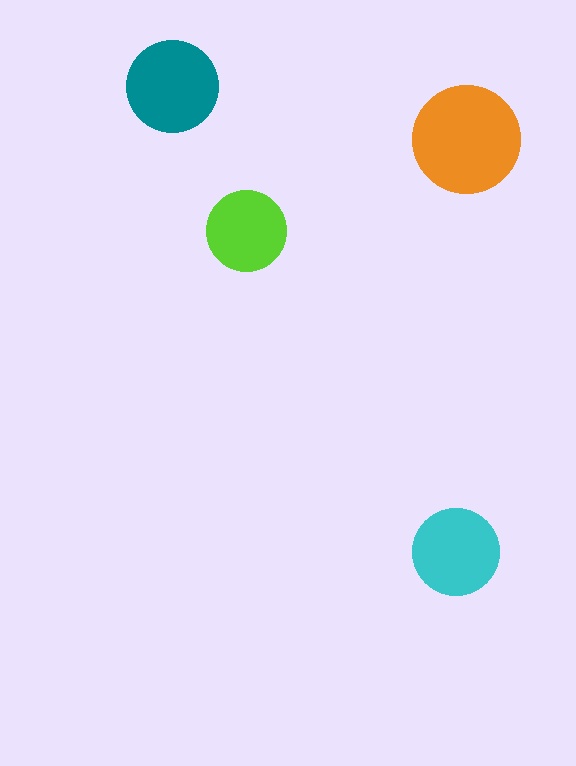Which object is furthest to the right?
The orange circle is rightmost.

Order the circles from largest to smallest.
the orange one, the teal one, the cyan one, the lime one.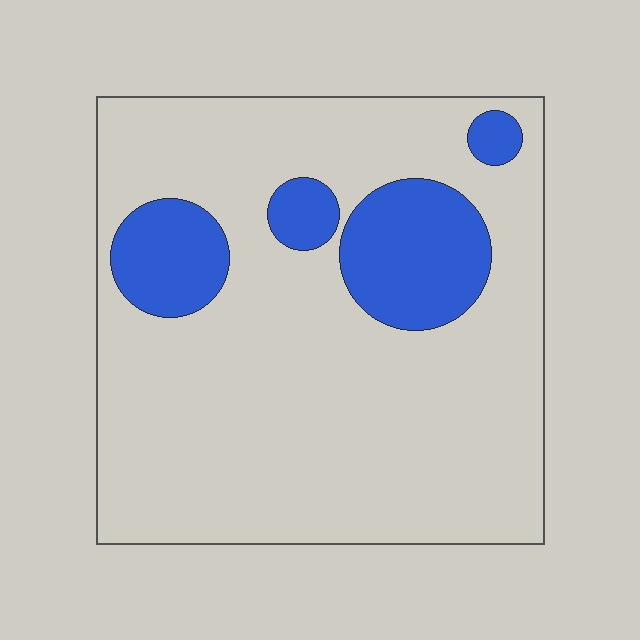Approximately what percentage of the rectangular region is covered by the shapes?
Approximately 20%.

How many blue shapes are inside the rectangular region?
4.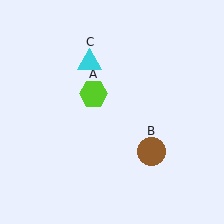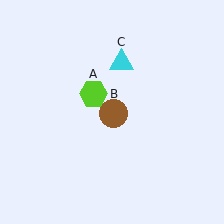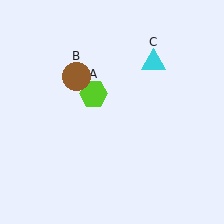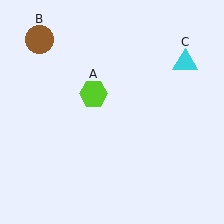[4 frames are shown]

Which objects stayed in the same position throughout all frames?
Lime hexagon (object A) remained stationary.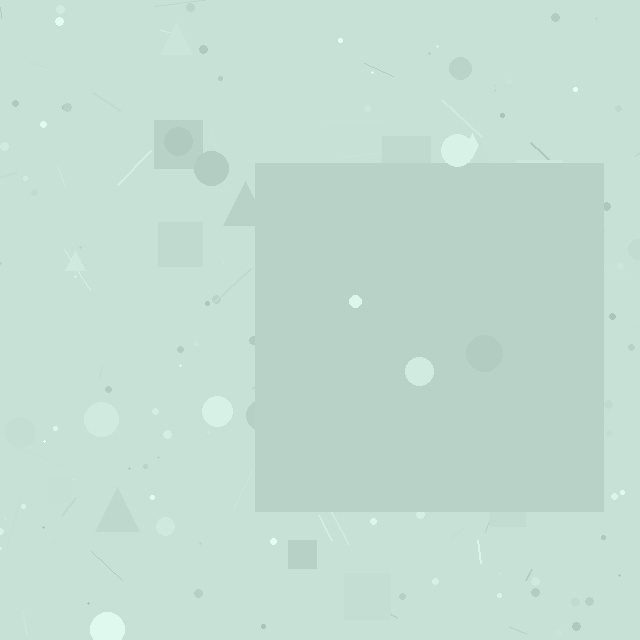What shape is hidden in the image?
A square is hidden in the image.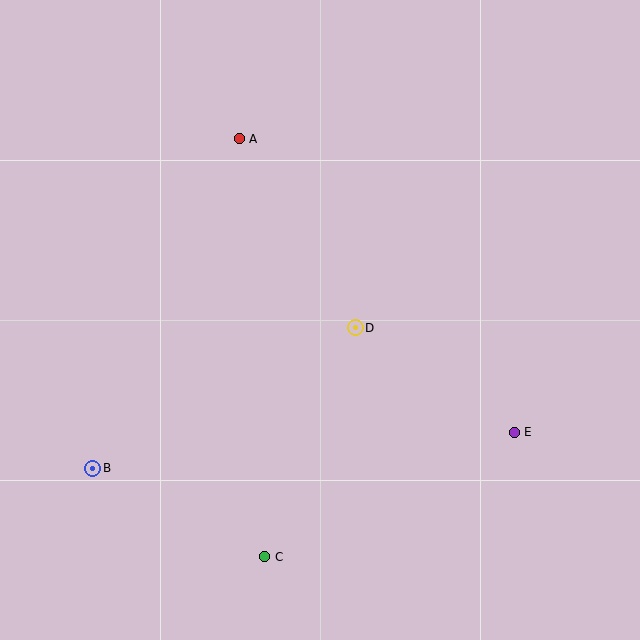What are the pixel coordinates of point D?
Point D is at (355, 328).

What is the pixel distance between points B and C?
The distance between B and C is 193 pixels.